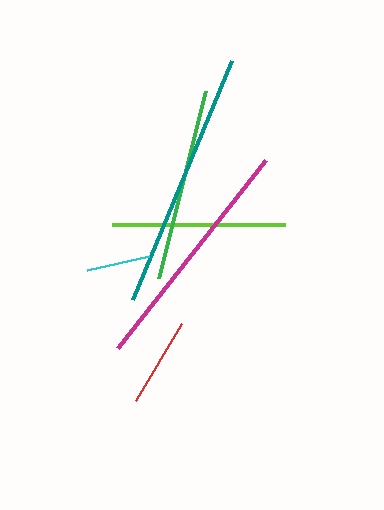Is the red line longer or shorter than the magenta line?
The magenta line is longer than the red line.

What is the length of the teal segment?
The teal segment is approximately 259 pixels long.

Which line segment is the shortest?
The cyan line is the shortest at approximately 63 pixels.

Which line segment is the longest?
The teal line is the longest at approximately 259 pixels.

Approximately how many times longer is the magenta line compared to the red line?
The magenta line is approximately 2.6 times the length of the red line.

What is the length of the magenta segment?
The magenta segment is approximately 239 pixels long.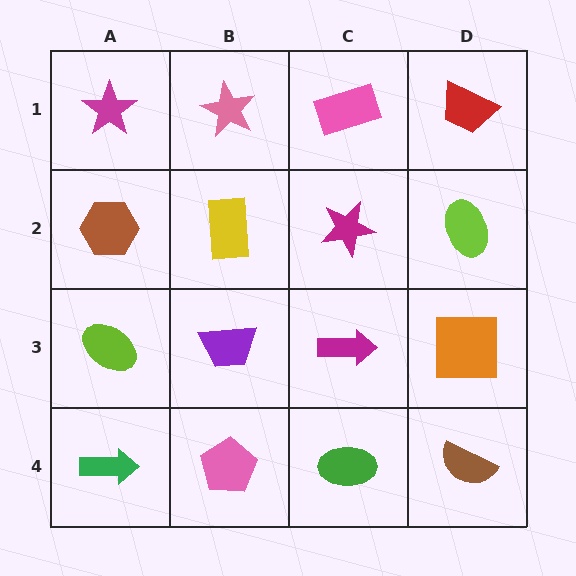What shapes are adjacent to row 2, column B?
A pink star (row 1, column B), a purple trapezoid (row 3, column B), a brown hexagon (row 2, column A), a magenta star (row 2, column C).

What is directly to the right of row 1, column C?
A red trapezoid.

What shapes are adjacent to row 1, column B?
A yellow rectangle (row 2, column B), a magenta star (row 1, column A), a pink rectangle (row 1, column C).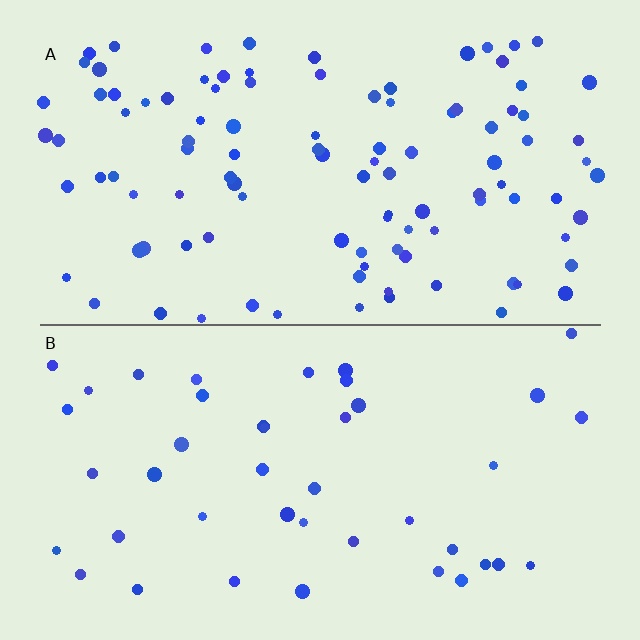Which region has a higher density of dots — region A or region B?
A (the top).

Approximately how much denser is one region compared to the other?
Approximately 2.5× — region A over region B.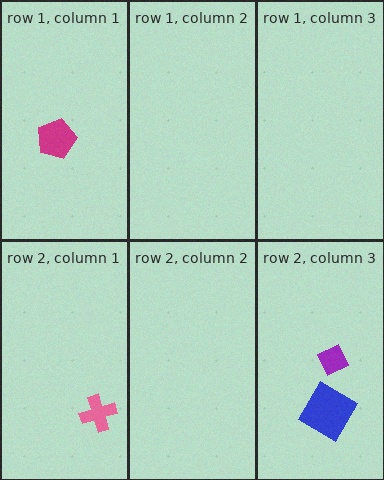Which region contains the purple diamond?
The row 2, column 3 region.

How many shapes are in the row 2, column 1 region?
1.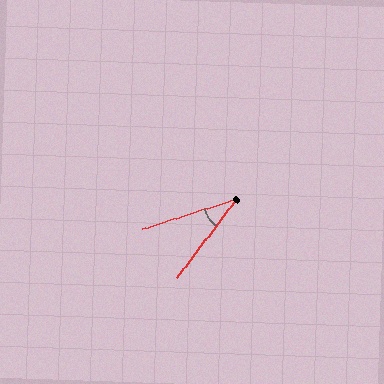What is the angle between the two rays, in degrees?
Approximately 35 degrees.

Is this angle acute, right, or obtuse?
It is acute.